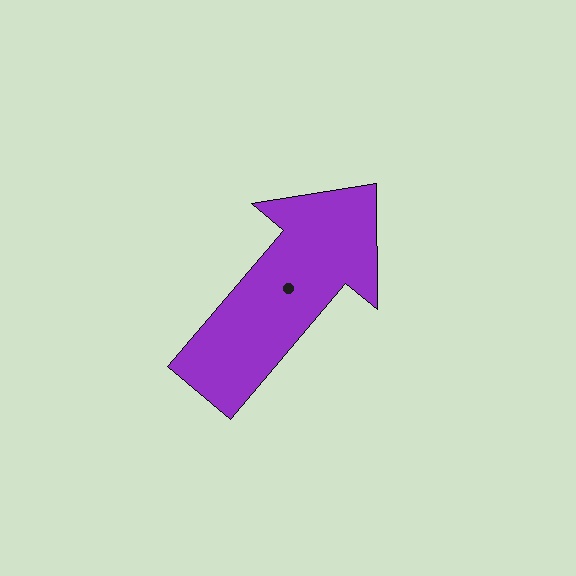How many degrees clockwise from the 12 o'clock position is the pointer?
Approximately 40 degrees.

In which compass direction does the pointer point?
Northeast.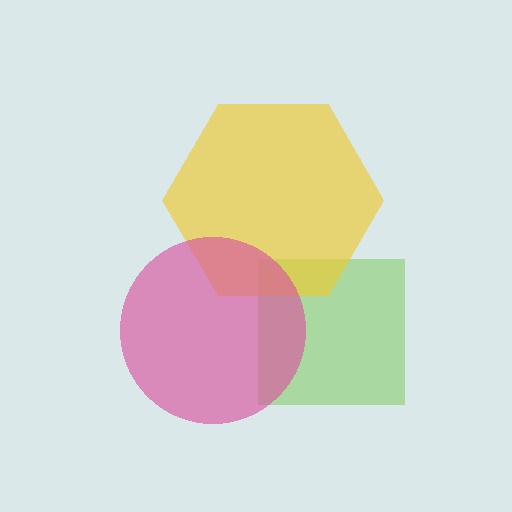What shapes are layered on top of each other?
The layered shapes are: a lime square, a yellow hexagon, a pink circle.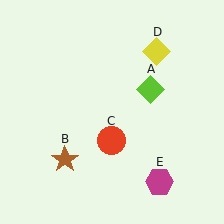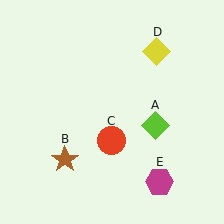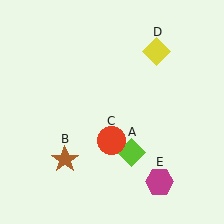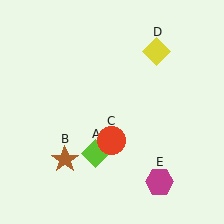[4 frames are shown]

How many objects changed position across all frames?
1 object changed position: lime diamond (object A).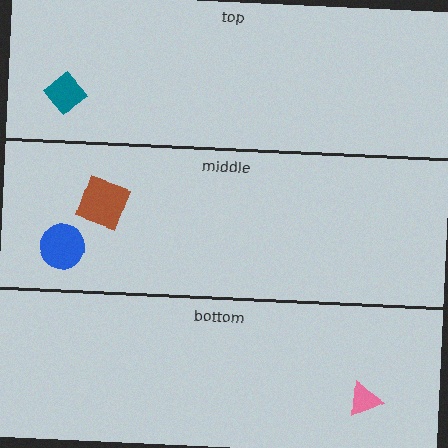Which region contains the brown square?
The middle region.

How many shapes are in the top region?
1.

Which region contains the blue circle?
The middle region.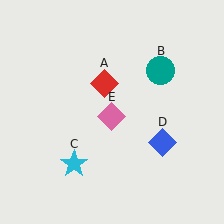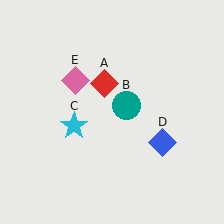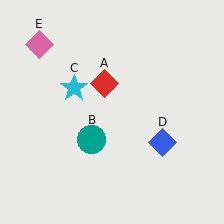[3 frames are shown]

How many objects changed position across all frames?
3 objects changed position: teal circle (object B), cyan star (object C), pink diamond (object E).